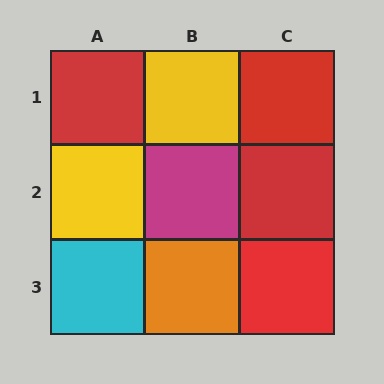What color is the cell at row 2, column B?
Magenta.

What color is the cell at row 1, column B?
Yellow.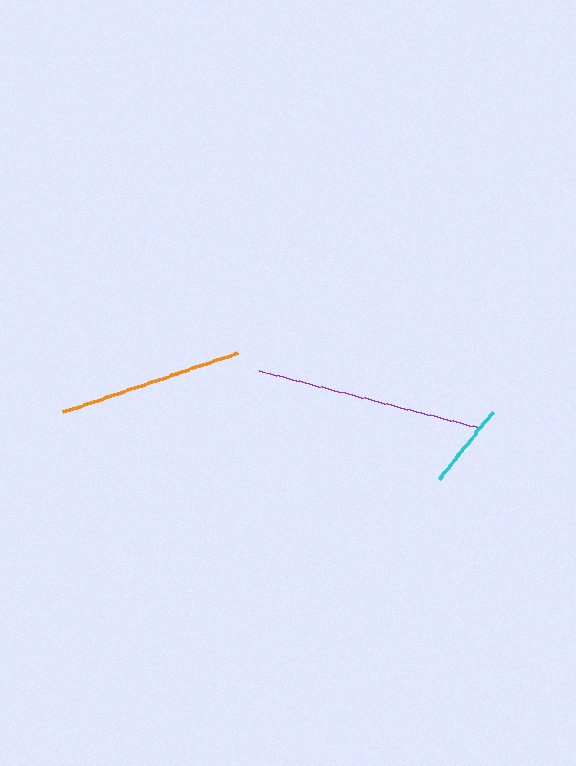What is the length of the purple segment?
The purple segment is approximately 226 pixels long.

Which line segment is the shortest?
The cyan line is the shortest at approximately 87 pixels.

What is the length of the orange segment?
The orange segment is approximately 185 pixels long.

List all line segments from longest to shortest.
From longest to shortest: purple, orange, cyan.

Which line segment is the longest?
The purple line is the longest at approximately 226 pixels.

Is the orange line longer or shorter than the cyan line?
The orange line is longer than the cyan line.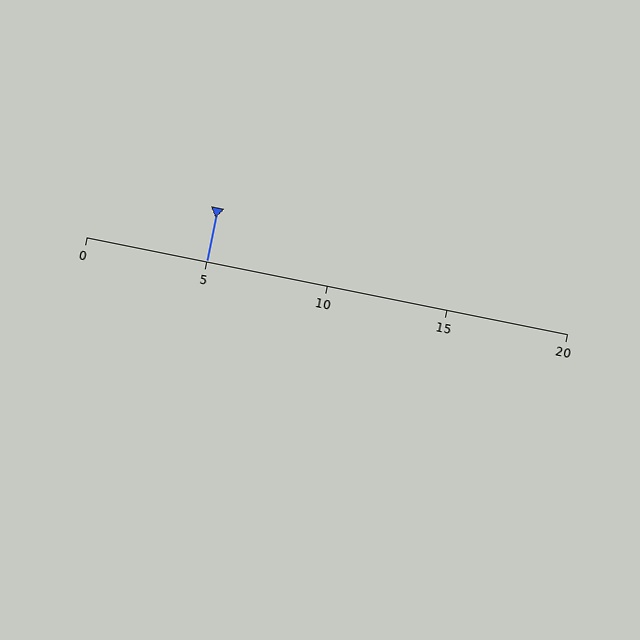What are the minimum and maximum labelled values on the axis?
The axis runs from 0 to 20.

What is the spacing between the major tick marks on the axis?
The major ticks are spaced 5 apart.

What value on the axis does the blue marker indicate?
The marker indicates approximately 5.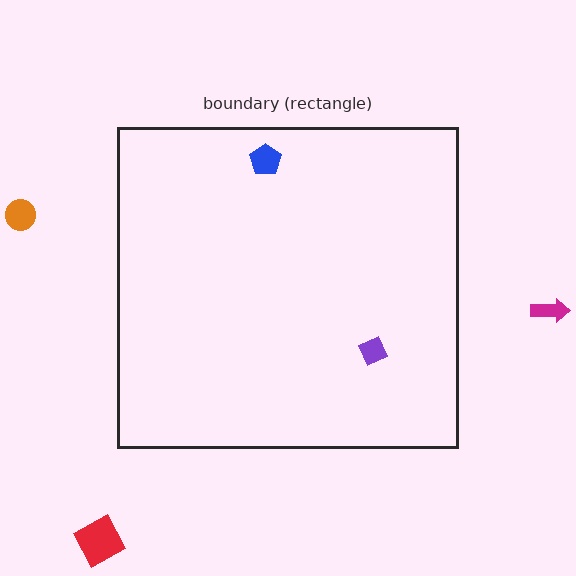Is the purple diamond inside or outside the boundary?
Inside.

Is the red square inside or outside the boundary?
Outside.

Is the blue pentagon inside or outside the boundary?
Inside.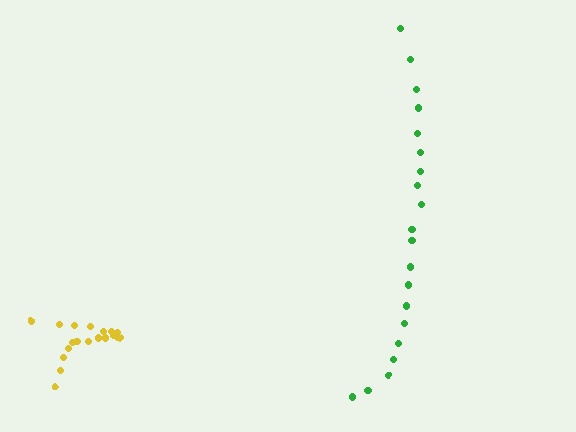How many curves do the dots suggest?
There are 2 distinct paths.